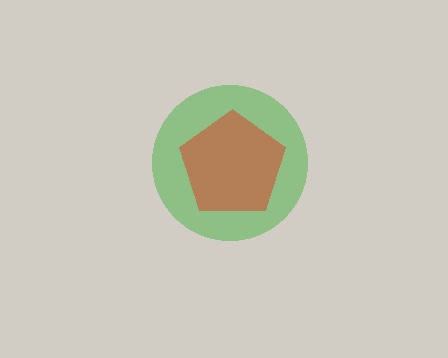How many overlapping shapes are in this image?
There are 2 overlapping shapes in the image.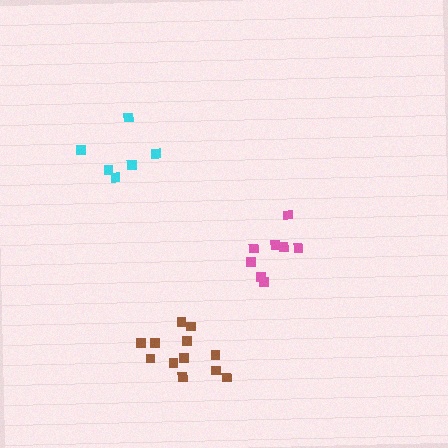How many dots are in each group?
Group 1: 8 dots, Group 2: 6 dots, Group 3: 12 dots (26 total).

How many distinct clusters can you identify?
There are 3 distinct clusters.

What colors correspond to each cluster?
The clusters are colored: pink, cyan, brown.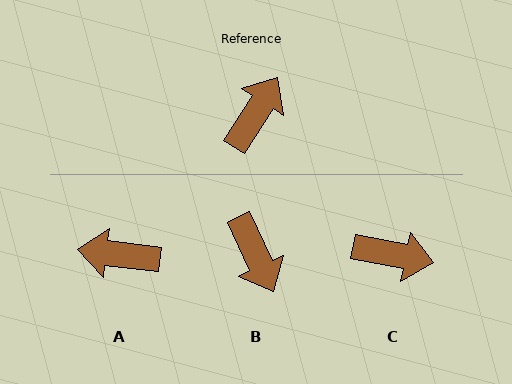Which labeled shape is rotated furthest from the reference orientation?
B, about 123 degrees away.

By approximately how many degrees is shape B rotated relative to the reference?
Approximately 123 degrees clockwise.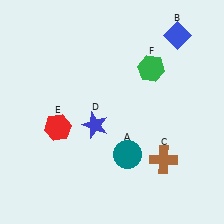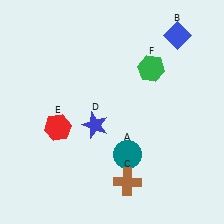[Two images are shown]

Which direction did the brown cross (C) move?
The brown cross (C) moved left.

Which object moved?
The brown cross (C) moved left.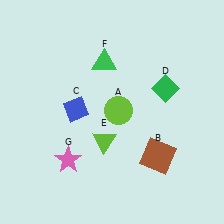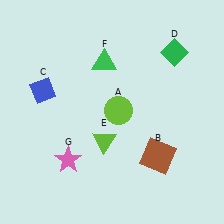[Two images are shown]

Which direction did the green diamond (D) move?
The green diamond (D) moved up.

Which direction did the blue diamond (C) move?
The blue diamond (C) moved left.